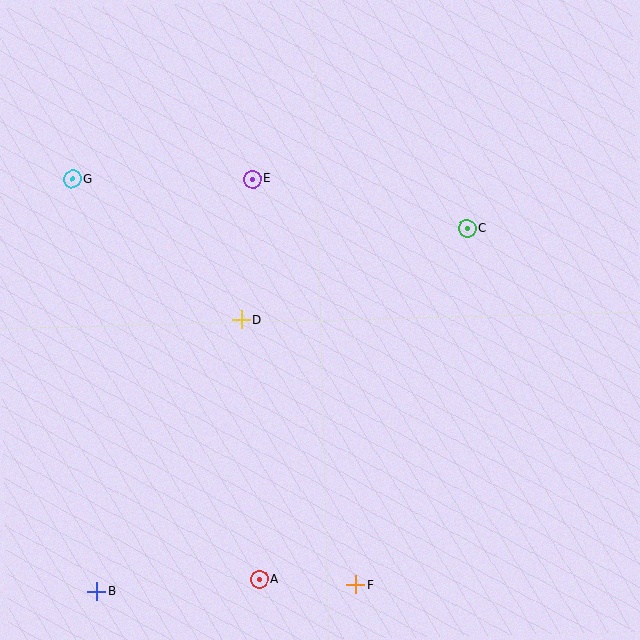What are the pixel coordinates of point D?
Point D is at (241, 320).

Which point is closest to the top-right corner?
Point C is closest to the top-right corner.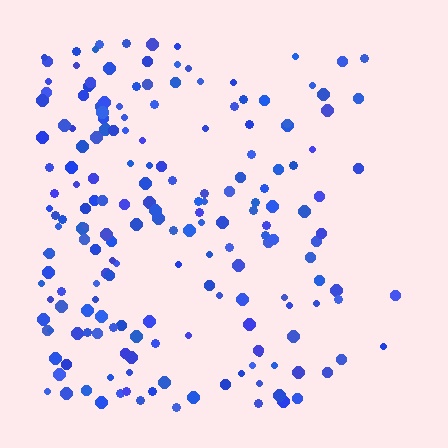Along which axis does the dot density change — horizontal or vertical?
Horizontal.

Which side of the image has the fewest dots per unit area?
The right.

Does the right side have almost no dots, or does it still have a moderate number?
Still a moderate number, just noticeably fewer than the left.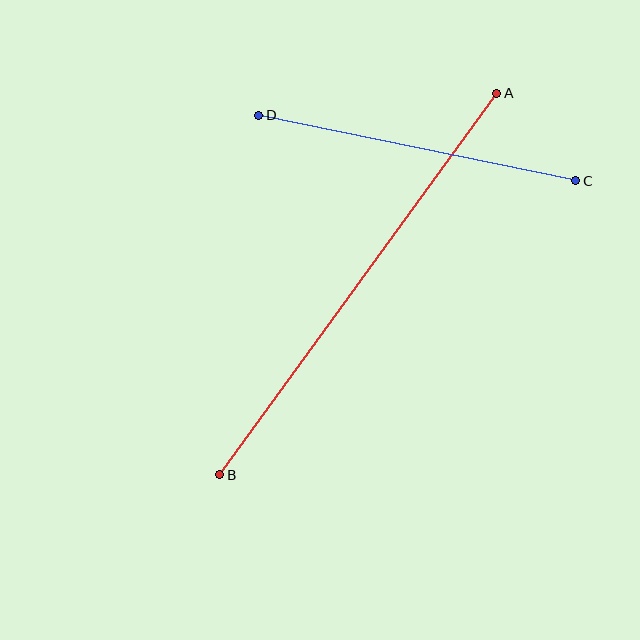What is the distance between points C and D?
The distance is approximately 324 pixels.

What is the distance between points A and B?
The distance is approximately 472 pixels.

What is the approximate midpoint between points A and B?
The midpoint is at approximately (358, 284) pixels.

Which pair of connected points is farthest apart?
Points A and B are farthest apart.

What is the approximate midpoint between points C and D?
The midpoint is at approximately (417, 148) pixels.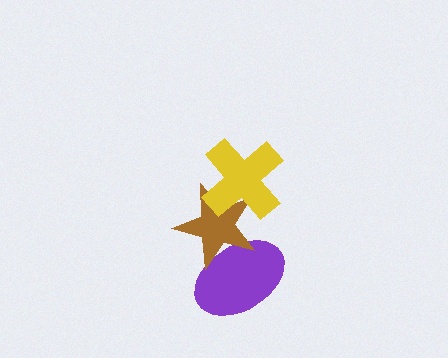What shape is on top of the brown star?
The yellow cross is on top of the brown star.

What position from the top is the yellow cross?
The yellow cross is 1st from the top.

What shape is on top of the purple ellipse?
The brown star is on top of the purple ellipse.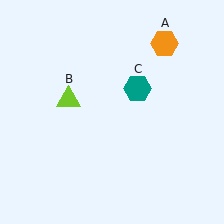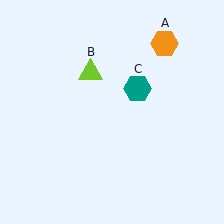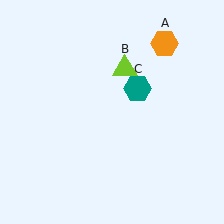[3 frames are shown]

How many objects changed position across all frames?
1 object changed position: lime triangle (object B).